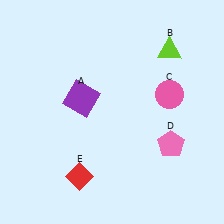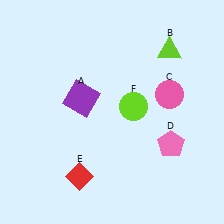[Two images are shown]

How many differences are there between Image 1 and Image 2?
There is 1 difference between the two images.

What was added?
A lime circle (F) was added in Image 2.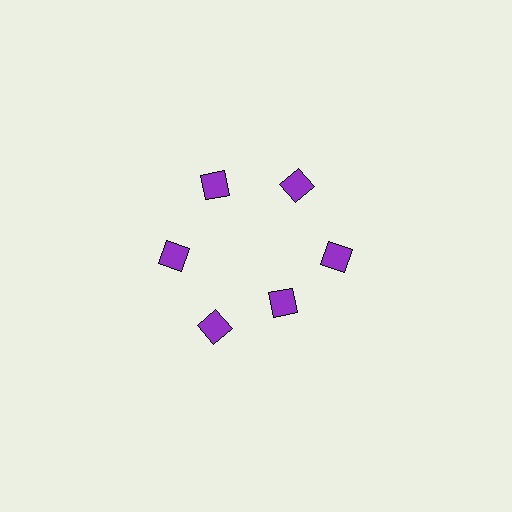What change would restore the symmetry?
The symmetry would be restored by moving it outward, back onto the ring so that all 6 diamonds sit at equal angles and equal distance from the center.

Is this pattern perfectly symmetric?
No. The 6 purple diamonds are arranged in a ring, but one element near the 5 o'clock position is pulled inward toward the center, breaking the 6-fold rotational symmetry.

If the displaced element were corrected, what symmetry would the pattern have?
It would have 6-fold rotational symmetry — the pattern would map onto itself every 60 degrees.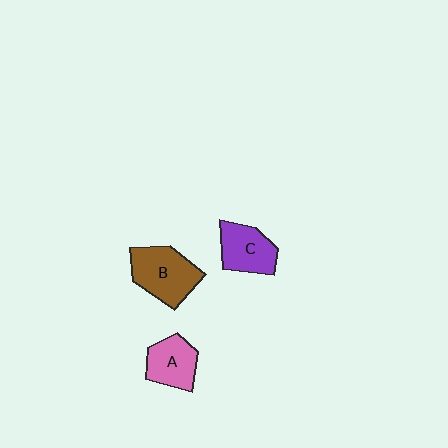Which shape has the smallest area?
Shape A (pink).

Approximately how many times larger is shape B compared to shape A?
Approximately 1.4 times.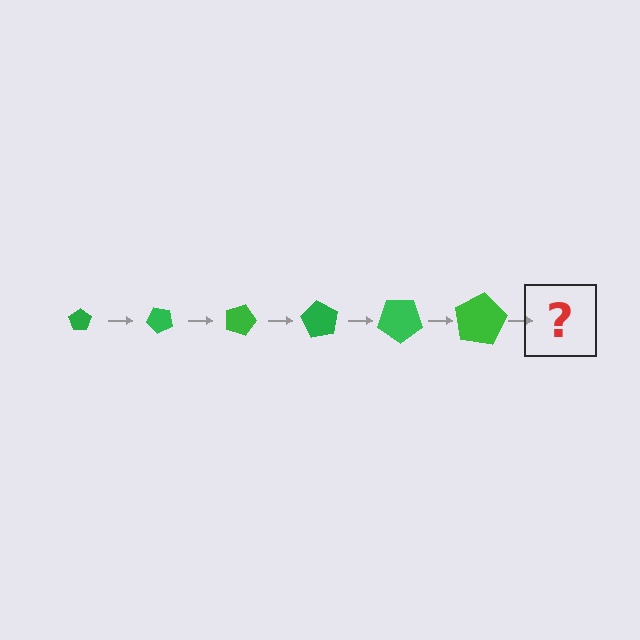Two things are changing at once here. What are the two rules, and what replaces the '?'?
The two rules are that the pentagon grows larger each step and it rotates 45 degrees each step. The '?' should be a pentagon, larger than the previous one and rotated 270 degrees from the start.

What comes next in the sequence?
The next element should be a pentagon, larger than the previous one and rotated 270 degrees from the start.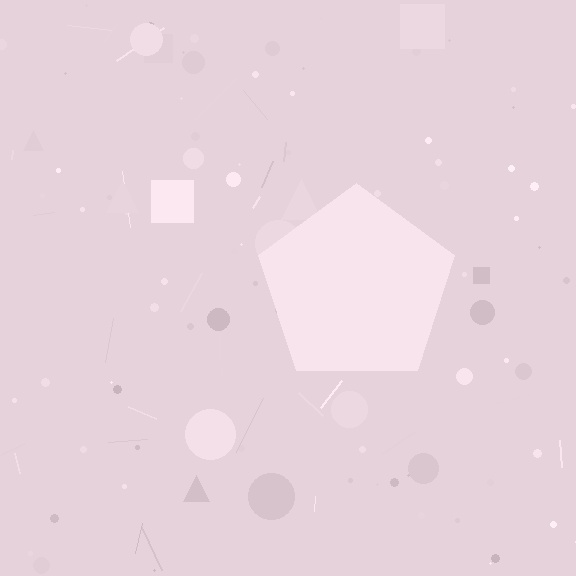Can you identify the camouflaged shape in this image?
The camouflaged shape is a pentagon.